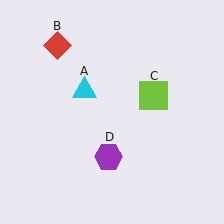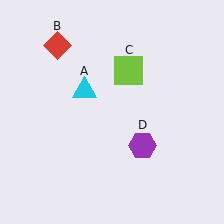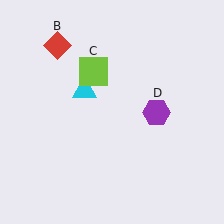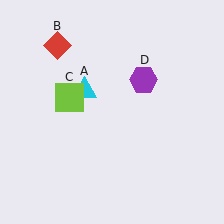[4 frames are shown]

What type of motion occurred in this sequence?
The lime square (object C), purple hexagon (object D) rotated counterclockwise around the center of the scene.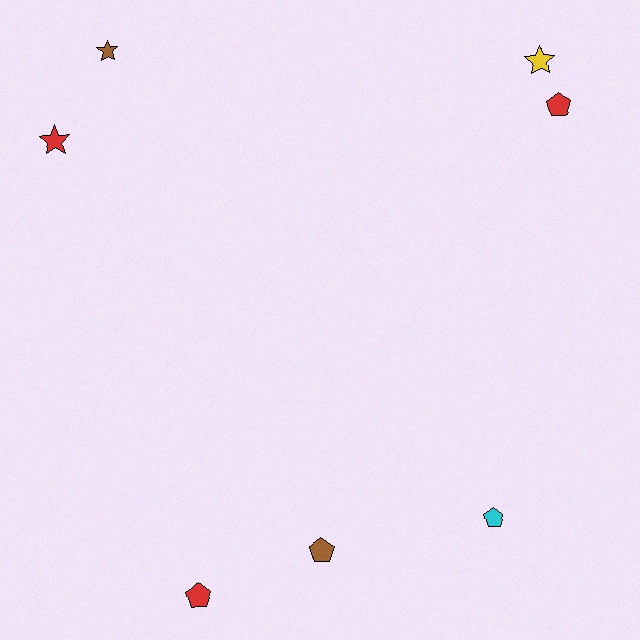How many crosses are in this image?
There are no crosses.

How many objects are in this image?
There are 7 objects.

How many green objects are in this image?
There are no green objects.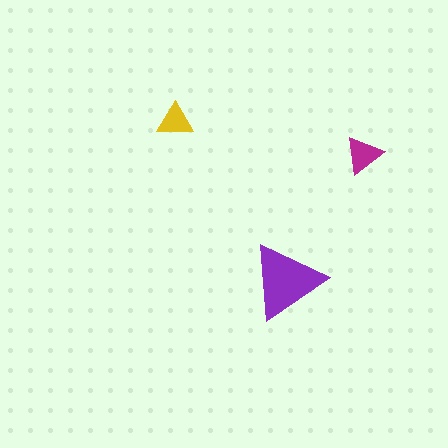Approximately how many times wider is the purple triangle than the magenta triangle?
About 2 times wider.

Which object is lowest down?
The purple triangle is bottommost.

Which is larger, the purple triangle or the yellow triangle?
The purple one.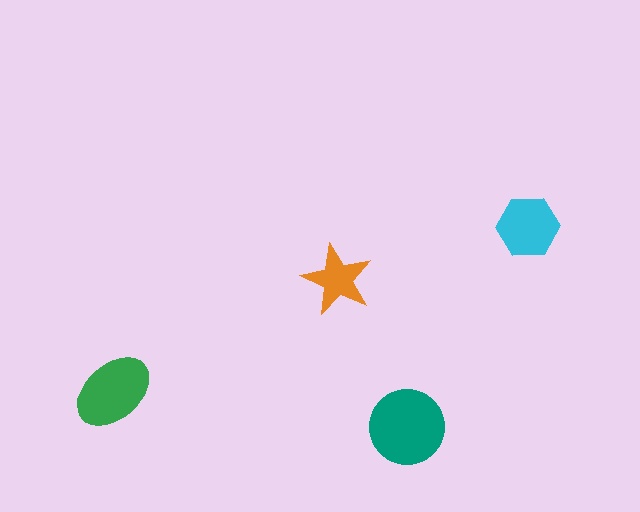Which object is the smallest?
The orange star.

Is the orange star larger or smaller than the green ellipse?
Smaller.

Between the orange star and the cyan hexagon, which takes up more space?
The cyan hexagon.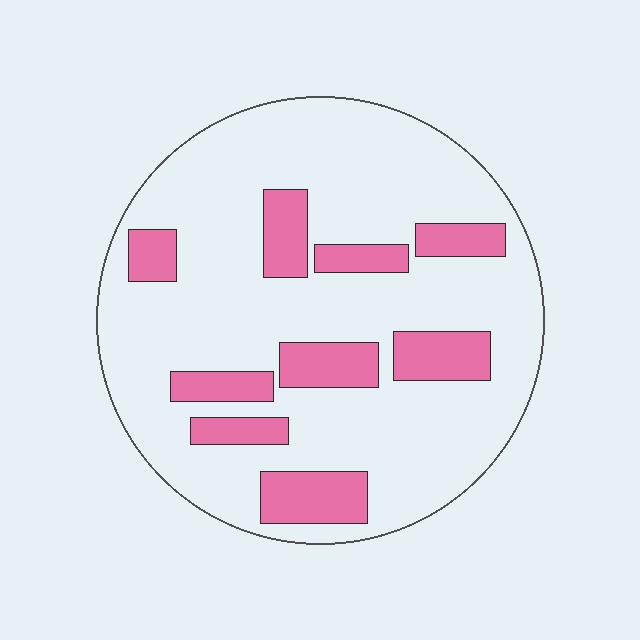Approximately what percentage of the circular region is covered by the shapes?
Approximately 20%.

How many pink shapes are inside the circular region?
9.